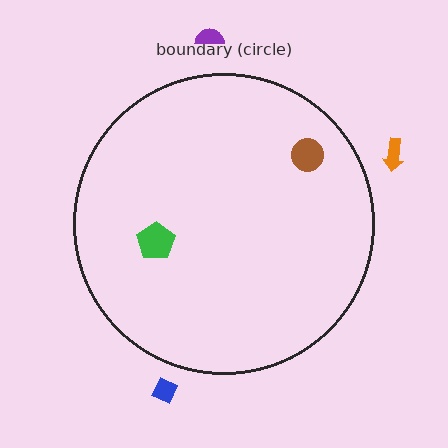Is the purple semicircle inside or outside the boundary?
Outside.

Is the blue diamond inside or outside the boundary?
Outside.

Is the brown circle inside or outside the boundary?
Inside.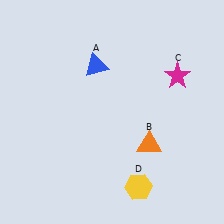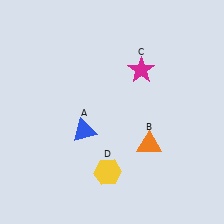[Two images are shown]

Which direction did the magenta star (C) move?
The magenta star (C) moved left.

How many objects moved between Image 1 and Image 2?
3 objects moved between the two images.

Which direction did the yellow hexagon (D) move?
The yellow hexagon (D) moved left.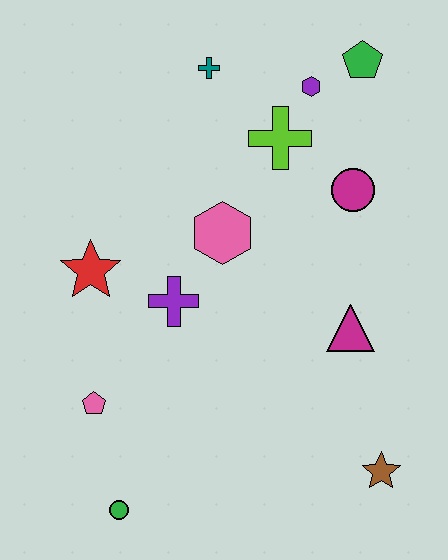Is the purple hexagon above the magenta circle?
Yes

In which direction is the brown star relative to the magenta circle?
The brown star is below the magenta circle.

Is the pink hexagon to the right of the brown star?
No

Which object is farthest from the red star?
The brown star is farthest from the red star.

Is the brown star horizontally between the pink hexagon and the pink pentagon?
No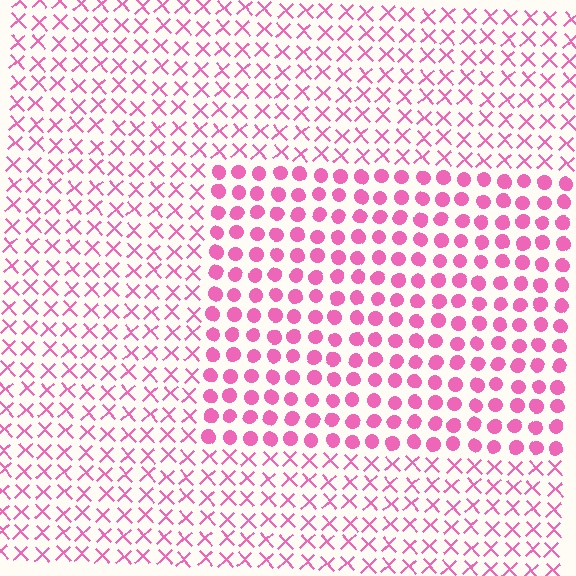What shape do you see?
I see a rectangle.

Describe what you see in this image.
The image is filled with small pink elements arranged in a uniform grid. A rectangle-shaped region contains circles, while the surrounding area contains X marks. The boundary is defined purely by the change in element shape.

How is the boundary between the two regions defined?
The boundary is defined by a change in element shape: circles inside vs. X marks outside. All elements share the same color and spacing.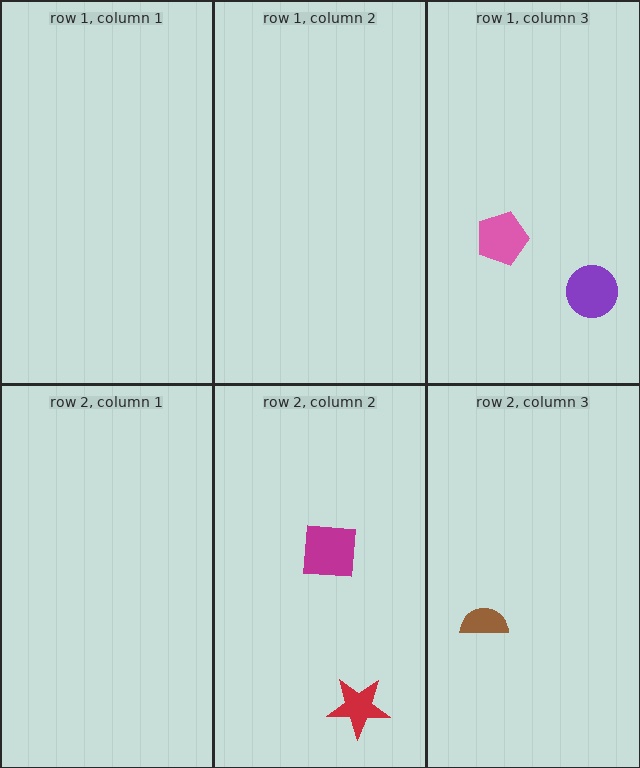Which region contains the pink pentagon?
The row 1, column 3 region.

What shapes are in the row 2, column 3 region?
The brown semicircle.